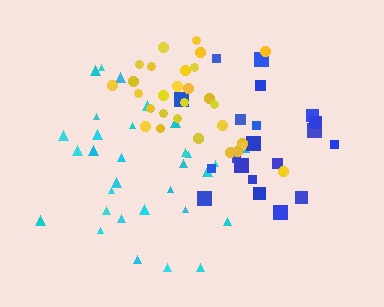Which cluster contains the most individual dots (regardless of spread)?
Cyan (31).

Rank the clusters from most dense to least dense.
yellow, blue, cyan.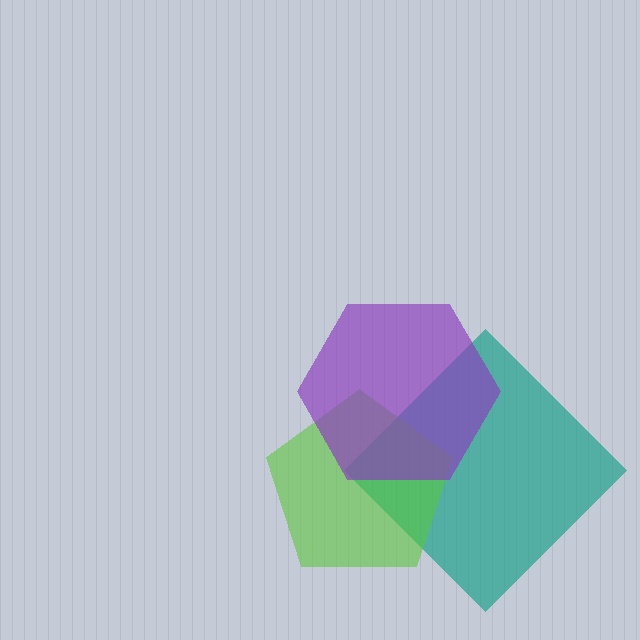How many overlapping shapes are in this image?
There are 3 overlapping shapes in the image.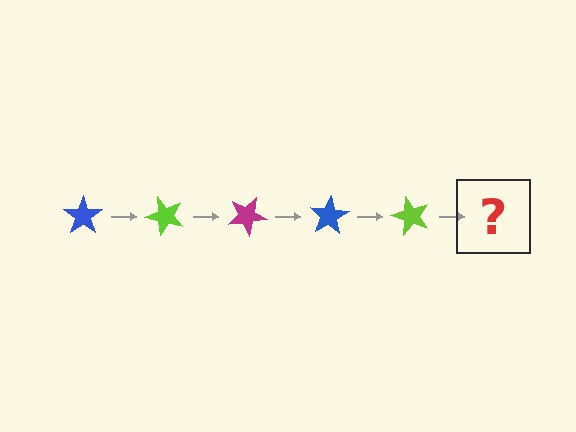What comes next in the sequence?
The next element should be a magenta star, rotated 250 degrees from the start.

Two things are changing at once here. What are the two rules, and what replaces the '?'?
The two rules are that it rotates 50 degrees each step and the color cycles through blue, lime, and magenta. The '?' should be a magenta star, rotated 250 degrees from the start.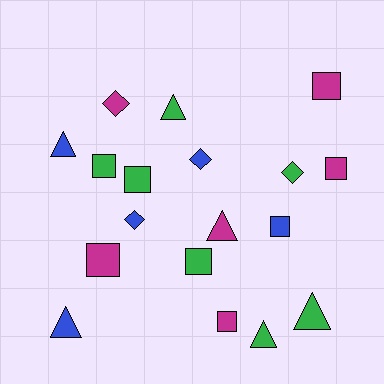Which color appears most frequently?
Green, with 7 objects.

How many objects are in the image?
There are 18 objects.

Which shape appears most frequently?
Square, with 8 objects.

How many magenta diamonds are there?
There is 1 magenta diamond.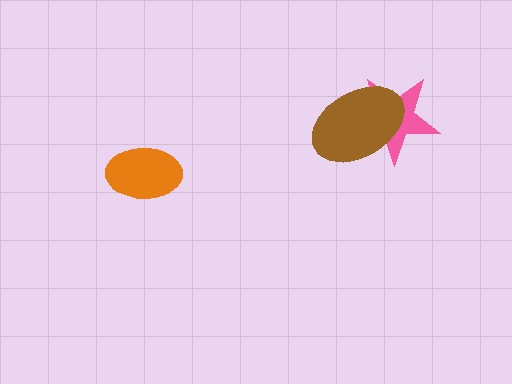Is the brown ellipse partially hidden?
No, no other shape covers it.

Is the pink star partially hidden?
Yes, it is partially covered by another shape.